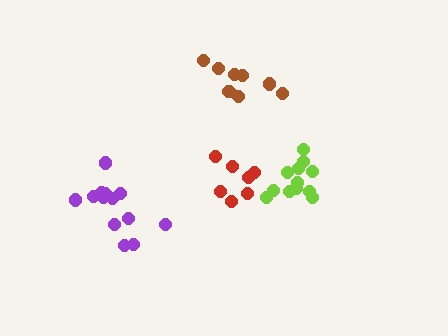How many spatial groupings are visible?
There are 4 spatial groupings.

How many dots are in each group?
Group 1: 12 dots, Group 2: 8 dots, Group 3: 7 dots, Group 4: 13 dots (40 total).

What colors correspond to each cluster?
The clusters are colored: lime, brown, red, purple.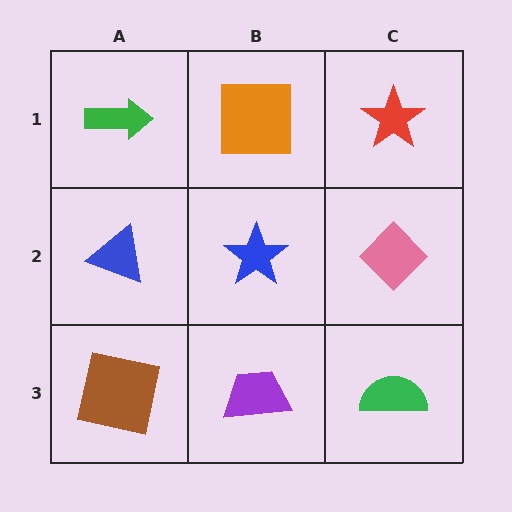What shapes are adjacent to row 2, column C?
A red star (row 1, column C), a green semicircle (row 3, column C), a blue star (row 2, column B).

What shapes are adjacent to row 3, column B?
A blue star (row 2, column B), a brown square (row 3, column A), a green semicircle (row 3, column C).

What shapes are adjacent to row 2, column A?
A green arrow (row 1, column A), a brown square (row 3, column A), a blue star (row 2, column B).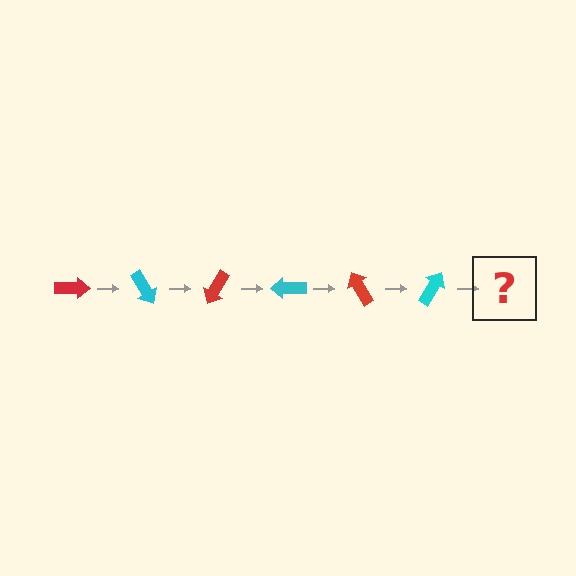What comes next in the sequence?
The next element should be a red arrow, rotated 360 degrees from the start.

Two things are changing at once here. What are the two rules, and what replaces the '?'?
The two rules are that it rotates 60 degrees each step and the color cycles through red and cyan. The '?' should be a red arrow, rotated 360 degrees from the start.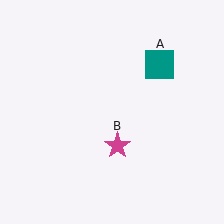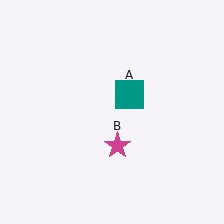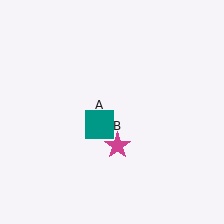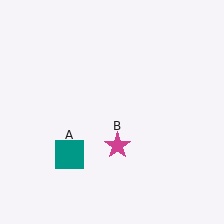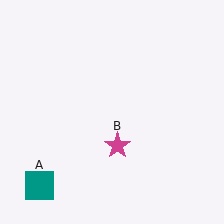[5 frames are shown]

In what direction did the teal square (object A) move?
The teal square (object A) moved down and to the left.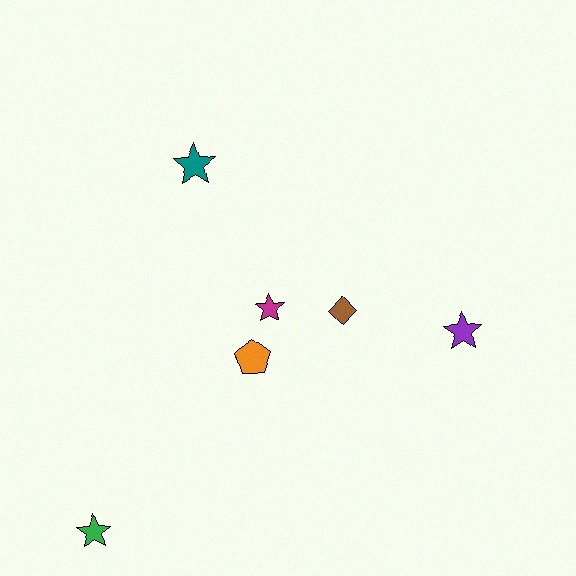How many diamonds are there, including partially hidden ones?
There is 1 diamond.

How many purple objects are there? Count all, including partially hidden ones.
There is 1 purple object.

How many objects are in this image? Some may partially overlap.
There are 6 objects.